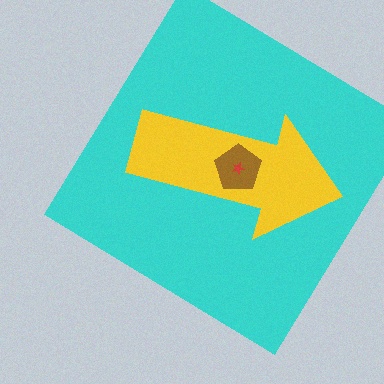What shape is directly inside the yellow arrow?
The brown pentagon.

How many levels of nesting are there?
4.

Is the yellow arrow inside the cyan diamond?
Yes.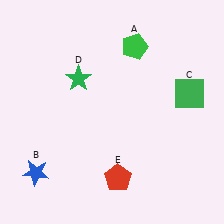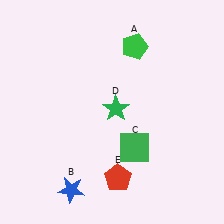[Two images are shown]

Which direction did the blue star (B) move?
The blue star (B) moved right.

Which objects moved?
The objects that moved are: the blue star (B), the green square (C), the green star (D).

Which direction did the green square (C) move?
The green square (C) moved down.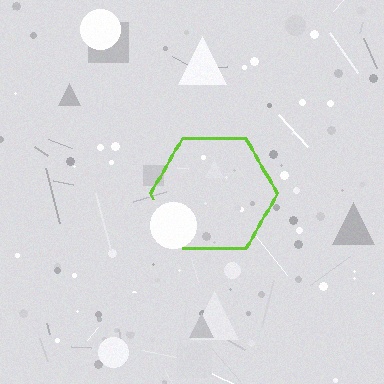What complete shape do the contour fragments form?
The contour fragments form a hexagon.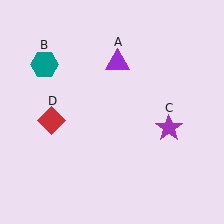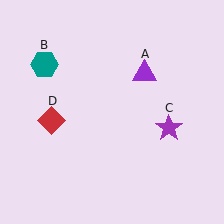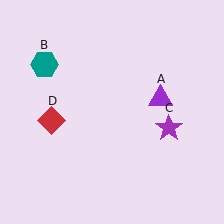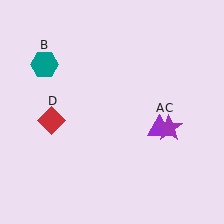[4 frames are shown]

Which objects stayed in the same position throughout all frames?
Teal hexagon (object B) and purple star (object C) and red diamond (object D) remained stationary.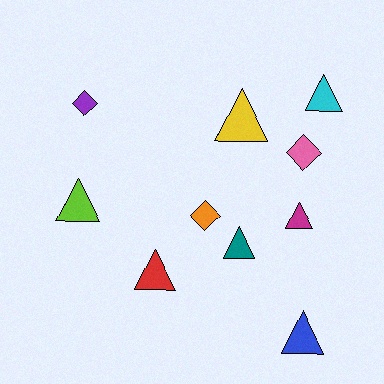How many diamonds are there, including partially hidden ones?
There are 3 diamonds.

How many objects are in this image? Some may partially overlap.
There are 10 objects.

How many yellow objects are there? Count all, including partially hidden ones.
There is 1 yellow object.